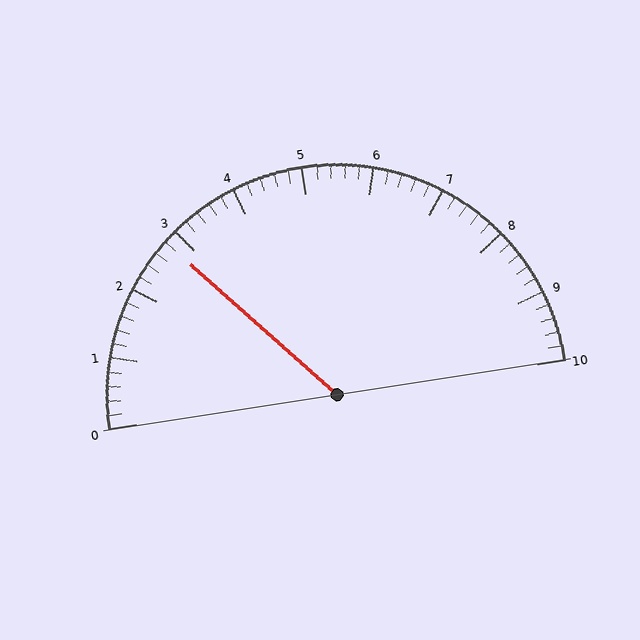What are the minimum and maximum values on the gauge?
The gauge ranges from 0 to 10.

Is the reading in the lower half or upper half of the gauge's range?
The reading is in the lower half of the range (0 to 10).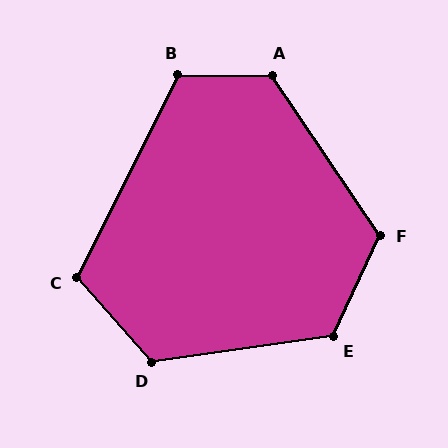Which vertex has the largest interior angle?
A, at approximately 124 degrees.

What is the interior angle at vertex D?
Approximately 123 degrees (obtuse).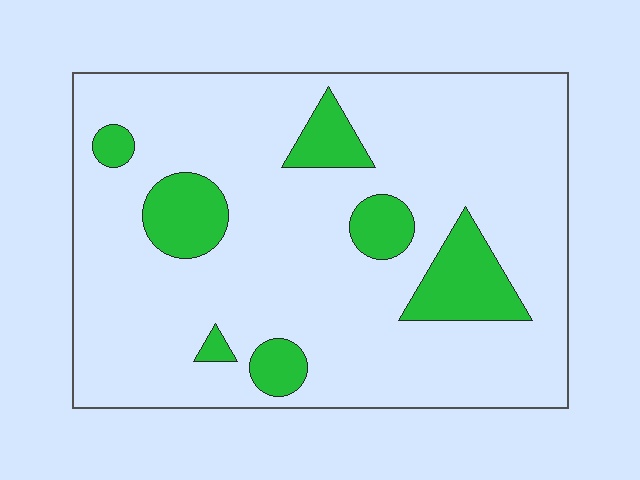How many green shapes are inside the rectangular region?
7.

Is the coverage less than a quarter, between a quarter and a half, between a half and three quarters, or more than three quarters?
Less than a quarter.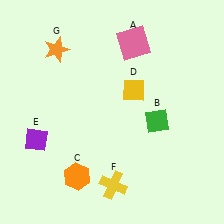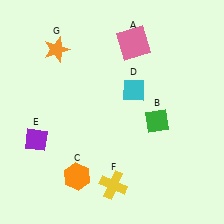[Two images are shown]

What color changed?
The diamond (D) changed from yellow in Image 1 to cyan in Image 2.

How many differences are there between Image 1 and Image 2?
There is 1 difference between the two images.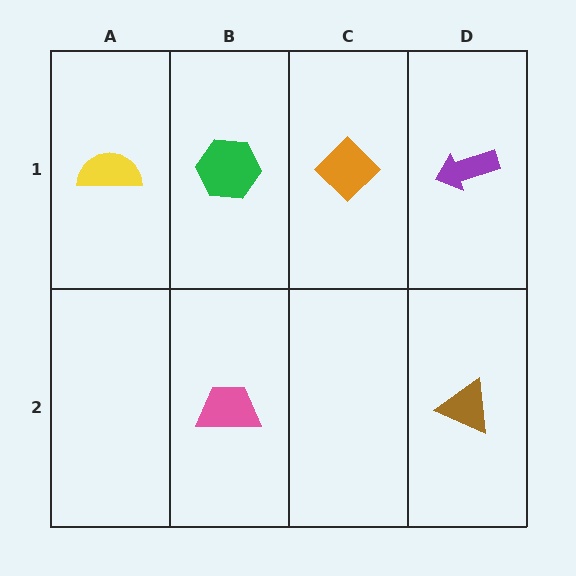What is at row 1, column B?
A green hexagon.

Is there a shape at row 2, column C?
No, that cell is empty.